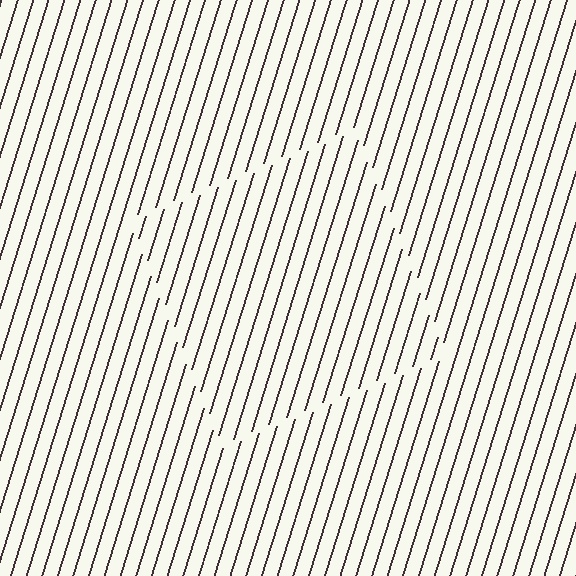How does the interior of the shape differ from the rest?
The interior of the shape contains the same grating, shifted by half a period — the contour is defined by the phase discontinuity where line-ends from the inner and outer gratings abut.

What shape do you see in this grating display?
An illusory square. The interior of the shape contains the same grating, shifted by half a period — the contour is defined by the phase discontinuity where line-ends from the inner and outer gratings abut.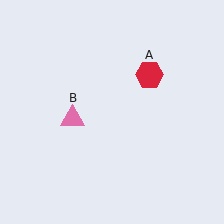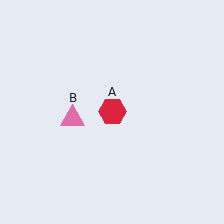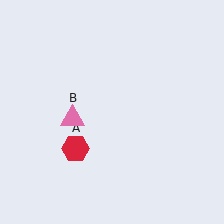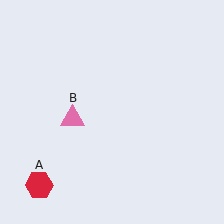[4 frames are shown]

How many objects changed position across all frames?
1 object changed position: red hexagon (object A).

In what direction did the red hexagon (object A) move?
The red hexagon (object A) moved down and to the left.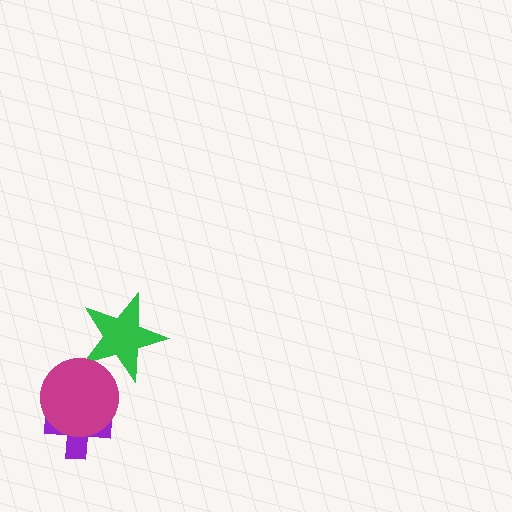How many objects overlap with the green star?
1 object overlaps with the green star.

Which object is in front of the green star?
The magenta circle is in front of the green star.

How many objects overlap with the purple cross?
1 object overlaps with the purple cross.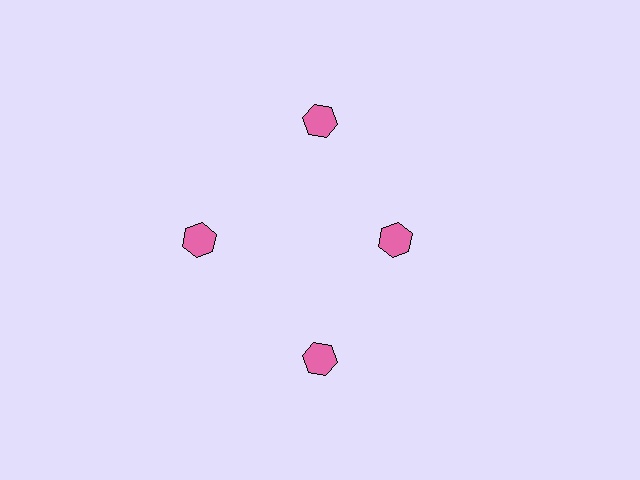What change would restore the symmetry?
The symmetry would be restored by moving it outward, back onto the ring so that all 4 hexagons sit at equal angles and equal distance from the center.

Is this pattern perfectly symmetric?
No. The 4 pink hexagons are arranged in a ring, but one element near the 3 o'clock position is pulled inward toward the center, breaking the 4-fold rotational symmetry.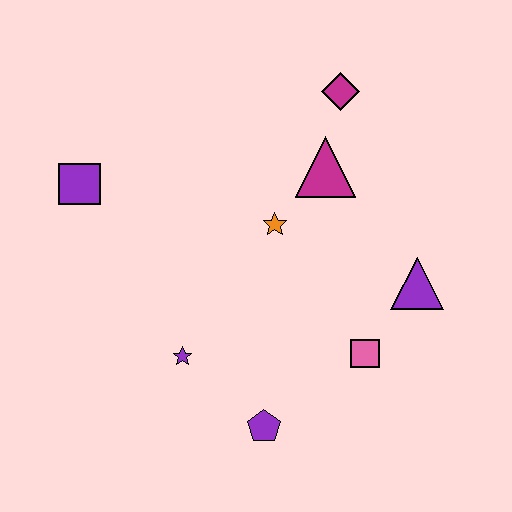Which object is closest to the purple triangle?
The pink square is closest to the purple triangle.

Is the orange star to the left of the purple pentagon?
No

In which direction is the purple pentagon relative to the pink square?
The purple pentagon is to the left of the pink square.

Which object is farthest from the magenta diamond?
The purple pentagon is farthest from the magenta diamond.